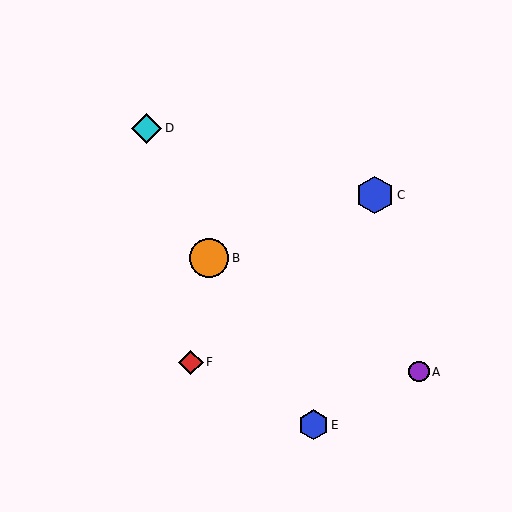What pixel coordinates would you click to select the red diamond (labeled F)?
Click at (191, 362) to select the red diamond F.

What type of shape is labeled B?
Shape B is an orange circle.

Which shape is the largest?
The orange circle (labeled B) is the largest.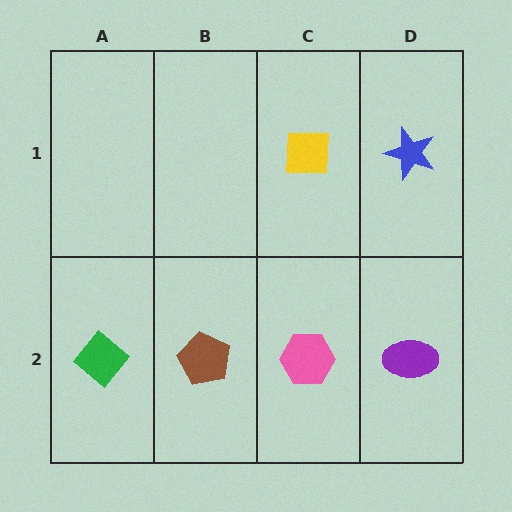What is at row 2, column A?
A green diamond.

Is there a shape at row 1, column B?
No, that cell is empty.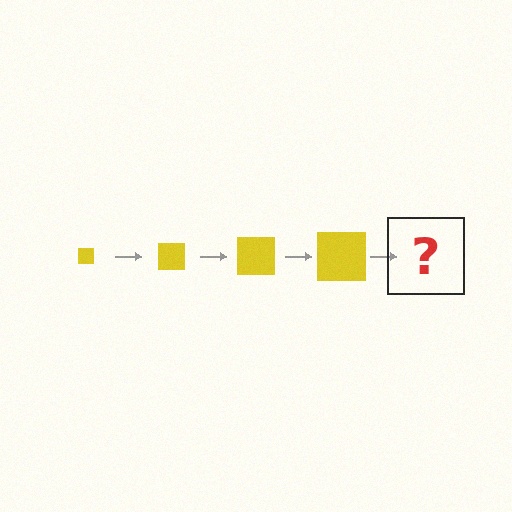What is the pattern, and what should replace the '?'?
The pattern is that the square gets progressively larger each step. The '?' should be a yellow square, larger than the previous one.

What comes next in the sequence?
The next element should be a yellow square, larger than the previous one.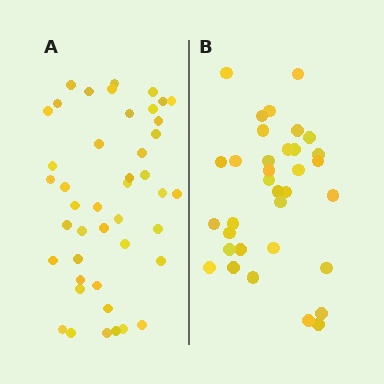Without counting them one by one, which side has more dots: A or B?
Region A (the left region) has more dots.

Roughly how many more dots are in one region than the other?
Region A has roughly 10 or so more dots than region B.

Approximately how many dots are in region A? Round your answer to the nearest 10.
About 40 dots. (The exact count is 44, which rounds to 40.)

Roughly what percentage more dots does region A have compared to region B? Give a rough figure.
About 30% more.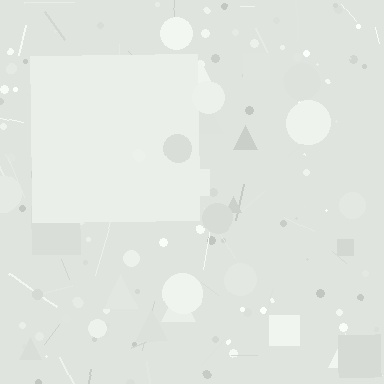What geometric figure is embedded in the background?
A square is embedded in the background.